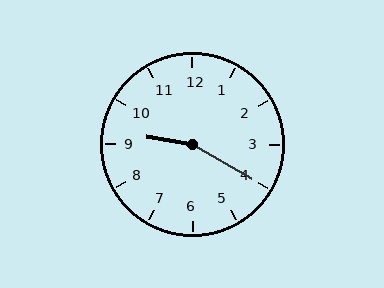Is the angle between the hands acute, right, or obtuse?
It is obtuse.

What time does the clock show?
9:20.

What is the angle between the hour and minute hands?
Approximately 160 degrees.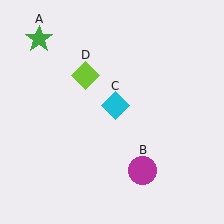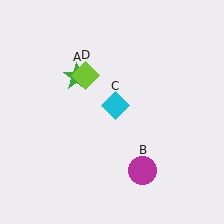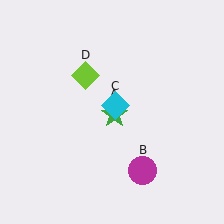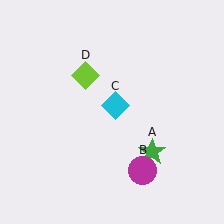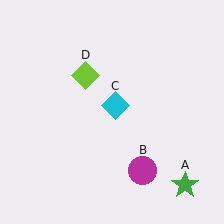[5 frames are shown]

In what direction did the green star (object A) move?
The green star (object A) moved down and to the right.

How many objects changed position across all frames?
1 object changed position: green star (object A).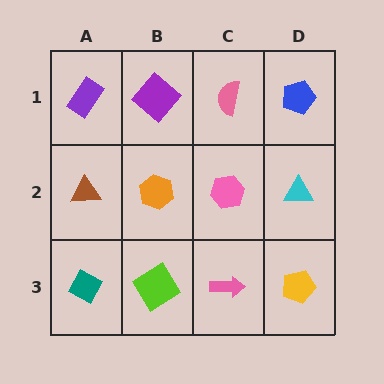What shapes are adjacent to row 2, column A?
A purple rectangle (row 1, column A), a teal diamond (row 3, column A), an orange hexagon (row 2, column B).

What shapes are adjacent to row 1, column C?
A pink hexagon (row 2, column C), a purple diamond (row 1, column B), a blue pentagon (row 1, column D).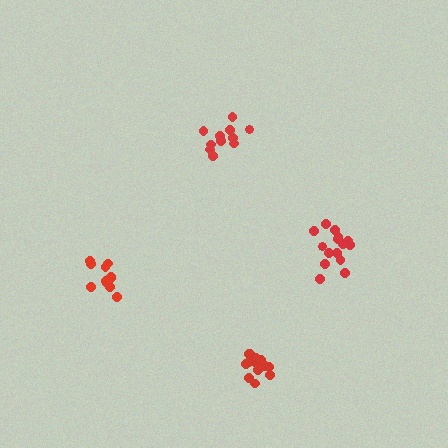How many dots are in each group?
Group 1: 11 dots, Group 2: 11 dots, Group 3: 13 dots, Group 4: 16 dots (51 total).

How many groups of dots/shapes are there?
There are 4 groups.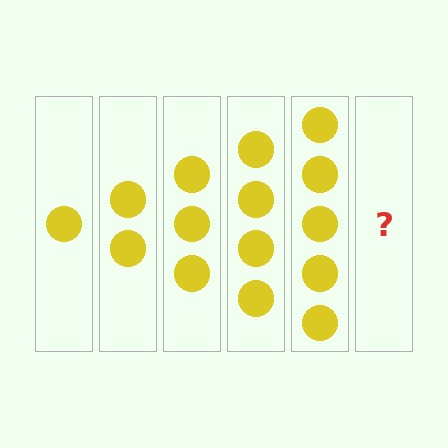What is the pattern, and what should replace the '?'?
The pattern is that each step adds one more circle. The '?' should be 6 circles.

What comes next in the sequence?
The next element should be 6 circles.